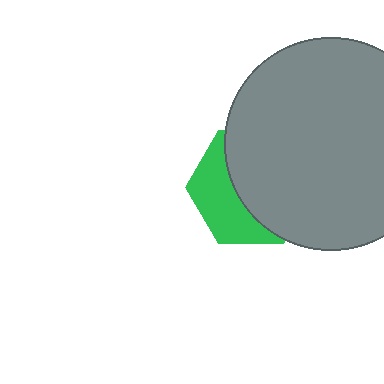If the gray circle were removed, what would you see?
You would see the complete green hexagon.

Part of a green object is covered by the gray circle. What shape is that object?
It is a hexagon.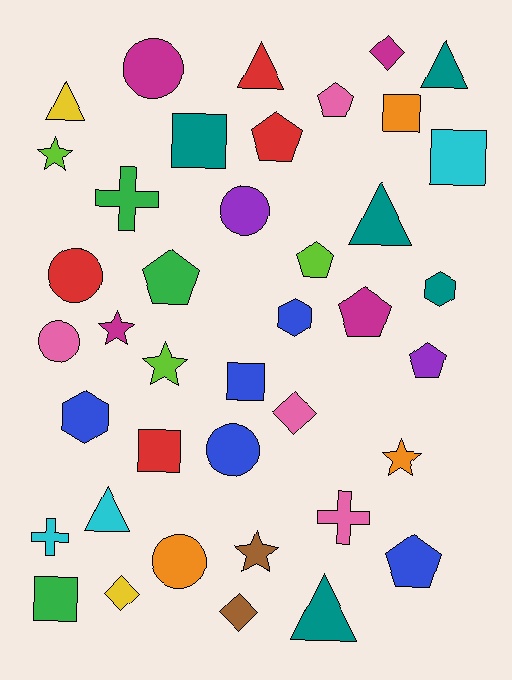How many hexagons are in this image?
There are 3 hexagons.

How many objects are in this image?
There are 40 objects.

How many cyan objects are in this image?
There are 3 cyan objects.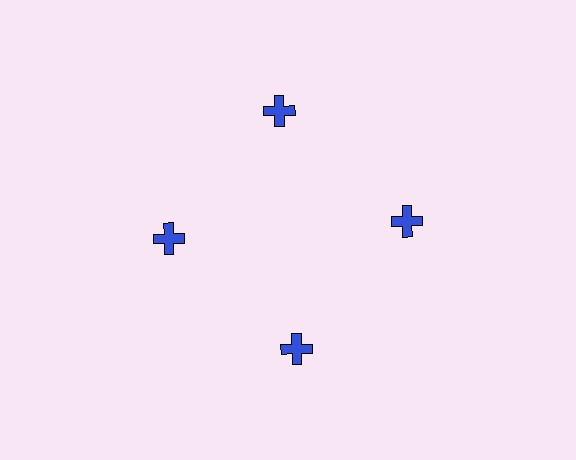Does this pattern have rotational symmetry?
Yes, this pattern has 4-fold rotational symmetry. It looks the same after rotating 90 degrees around the center.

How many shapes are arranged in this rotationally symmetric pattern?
There are 4 shapes, arranged in 4 groups of 1.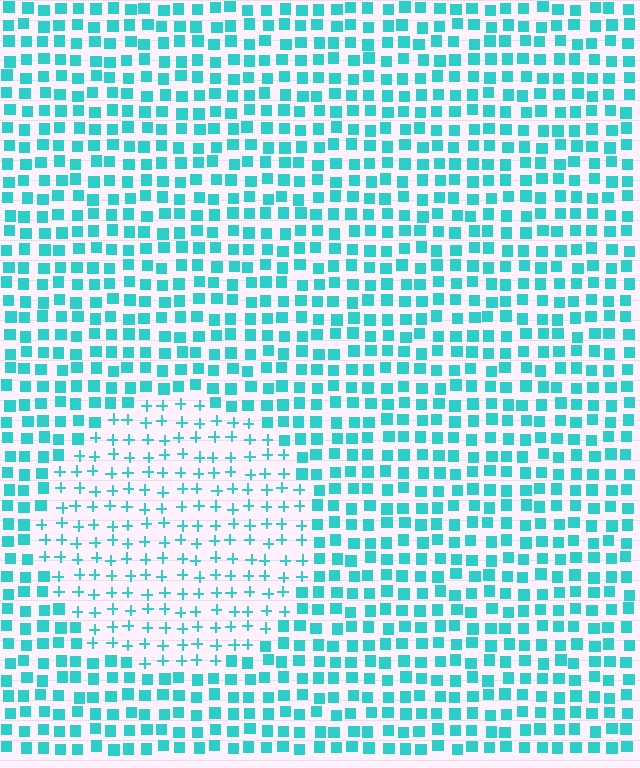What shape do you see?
I see a circle.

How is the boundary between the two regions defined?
The boundary is defined by a change in element shape: plus signs inside vs. squares outside. All elements share the same color and spacing.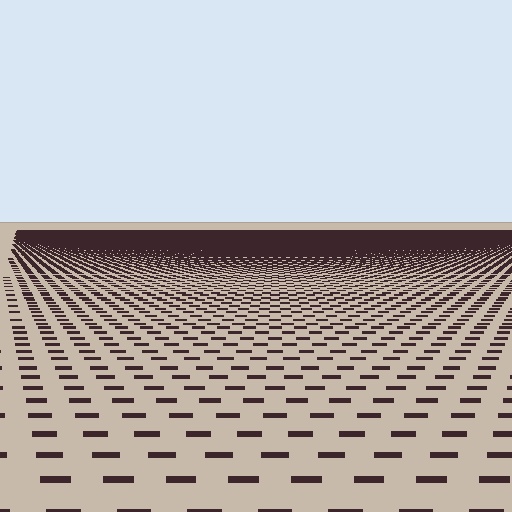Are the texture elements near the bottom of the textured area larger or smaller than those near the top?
Larger. Near the bottom, elements are closer to the viewer and appear at a bigger on-screen size.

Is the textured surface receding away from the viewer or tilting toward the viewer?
The surface is receding away from the viewer. Texture elements get smaller and denser toward the top.